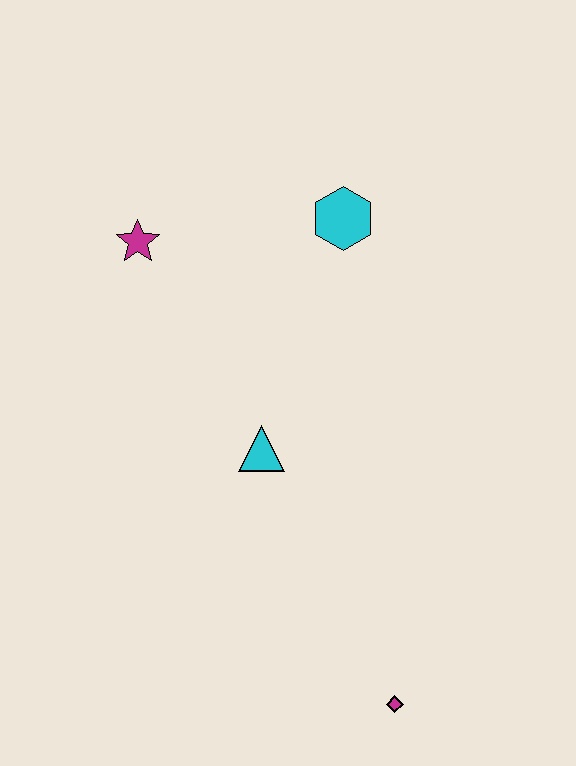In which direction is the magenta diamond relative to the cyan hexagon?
The magenta diamond is below the cyan hexagon.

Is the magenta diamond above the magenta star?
No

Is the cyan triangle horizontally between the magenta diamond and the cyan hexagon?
No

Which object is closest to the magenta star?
The cyan hexagon is closest to the magenta star.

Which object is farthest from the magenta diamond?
The magenta star is farthest from the magenta diamond.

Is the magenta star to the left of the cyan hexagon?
Yes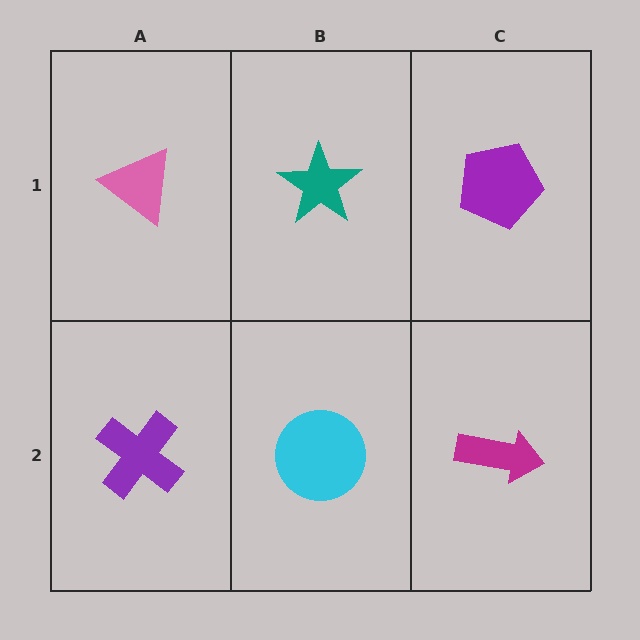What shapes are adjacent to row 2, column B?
A teal star (row 1, column B), a purple cross (row 2, column A), a magenta arrow (row 2, column C).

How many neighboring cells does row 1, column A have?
2.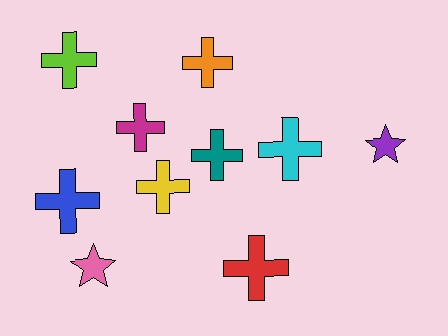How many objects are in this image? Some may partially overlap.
There are 10 objects.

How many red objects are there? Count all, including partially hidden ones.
There is 1 red object.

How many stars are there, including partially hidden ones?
There are 2 stars.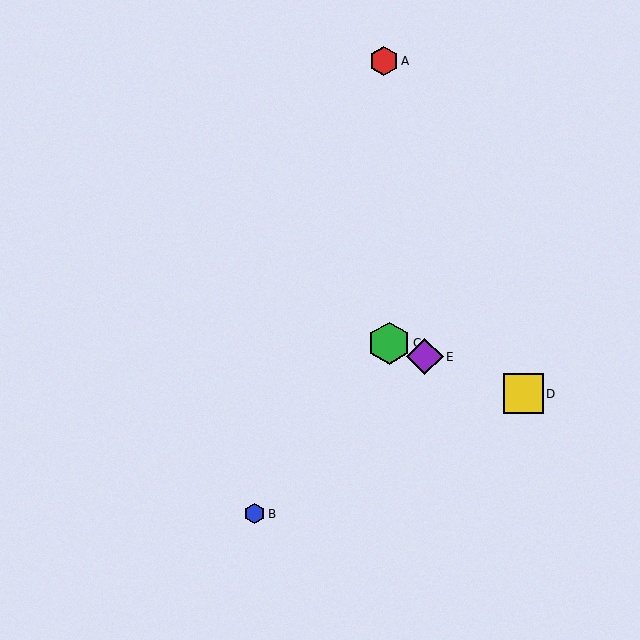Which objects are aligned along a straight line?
Objects C, D, E are aligned along a straight line.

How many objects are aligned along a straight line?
3 objects (C, D, E) are aligned along a straight line.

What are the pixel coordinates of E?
Object E is at (425, 357).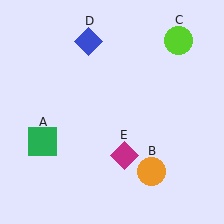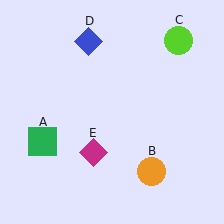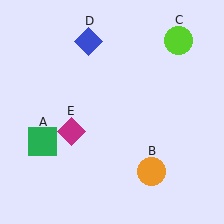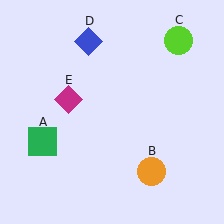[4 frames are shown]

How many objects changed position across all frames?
1 object changed position: magenta diamond (object E).